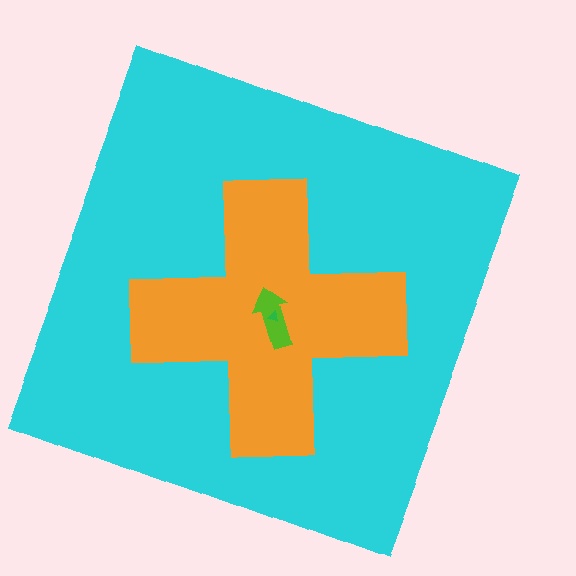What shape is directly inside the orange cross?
The lime arrow.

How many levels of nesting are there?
4.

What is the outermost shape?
The cyan square.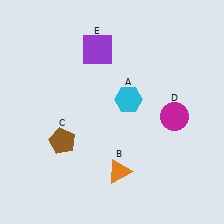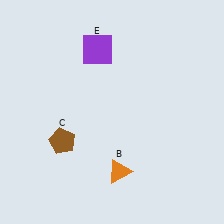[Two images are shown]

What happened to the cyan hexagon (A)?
The cyan hexagon (A) was removed in Image 2. It was in the top-right area of Image 1.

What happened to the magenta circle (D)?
The magenta circle (D) was removed in Image 2. It was in the bottom-right area of Image 1.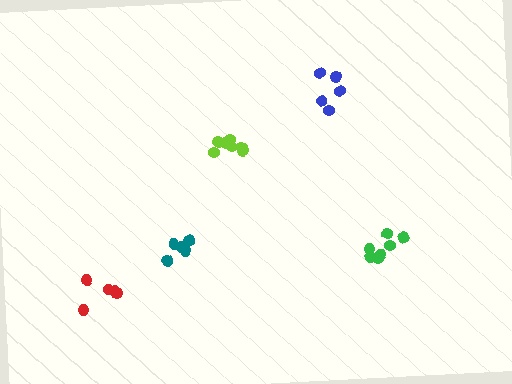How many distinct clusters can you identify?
There are 5 distinct clusters.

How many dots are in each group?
Group 1: 7 dots, Group 2: 5 dots, Group 3: 5 dots, Group 4: 7 dots, Group 5: 6 dots (30 total).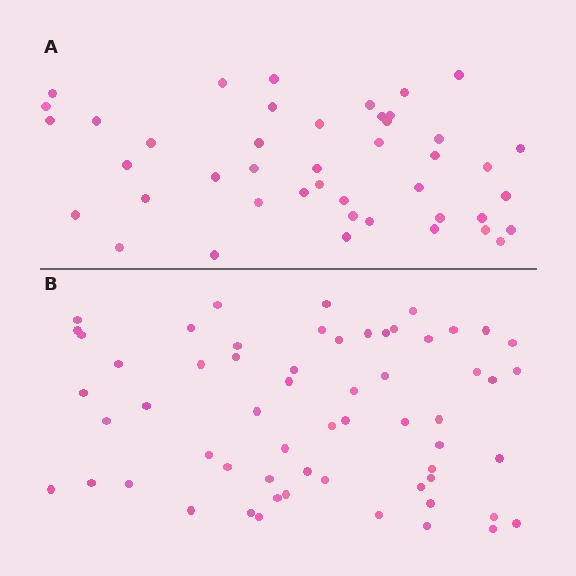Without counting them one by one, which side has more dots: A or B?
Region B (the bottom region) has more dots.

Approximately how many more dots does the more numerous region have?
Region B has approximately 15 more dots than region A.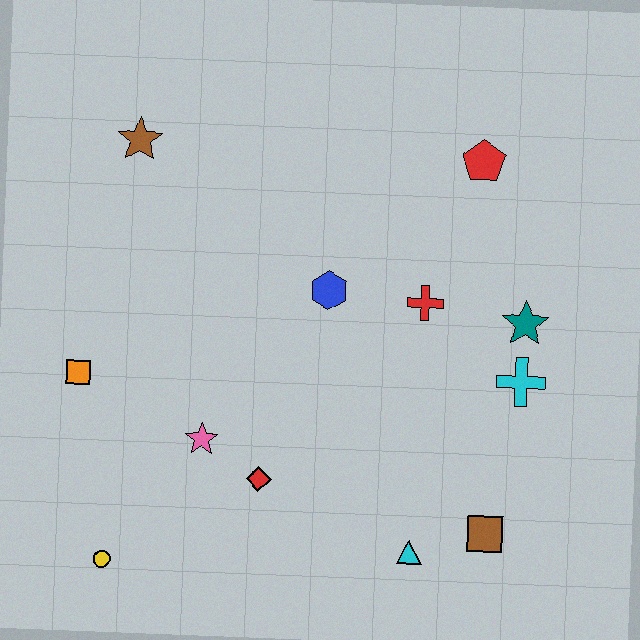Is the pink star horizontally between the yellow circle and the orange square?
No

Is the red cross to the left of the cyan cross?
Yes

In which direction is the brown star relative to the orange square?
The brown star is above the orange square.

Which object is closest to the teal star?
The cyan cross is closest to the teal star.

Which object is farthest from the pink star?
The red pentagon is farthest from the pink star.